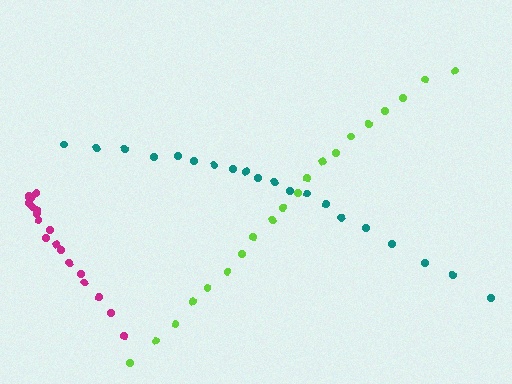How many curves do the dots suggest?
There are 3 distinct paths.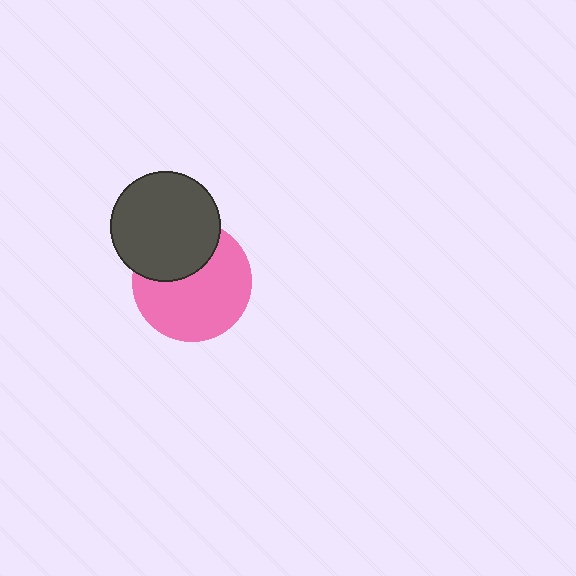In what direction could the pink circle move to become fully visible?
The pink circle could move down. That would shift it out from behind the dark gray circle entirely.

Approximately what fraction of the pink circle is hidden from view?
Roughly 33% of the pink circle is hidden behind the dark gray circle.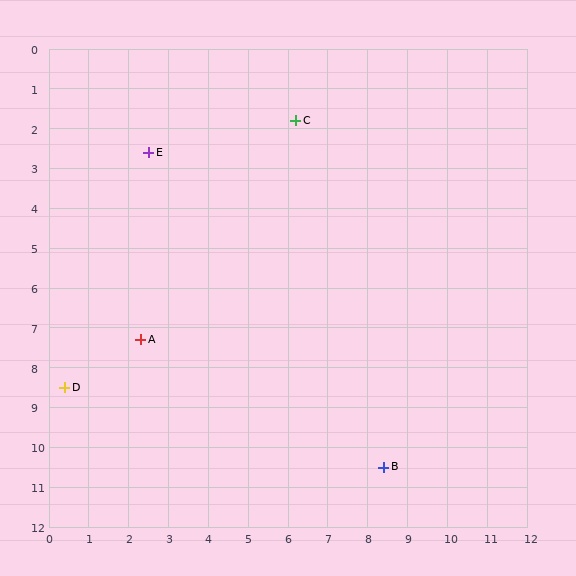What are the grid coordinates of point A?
Point A is at approximately (2.3, 7.3).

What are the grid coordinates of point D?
Point D is at approximately (0.4, 8.5).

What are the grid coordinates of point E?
Point E is at approximately (2.5, 2.6).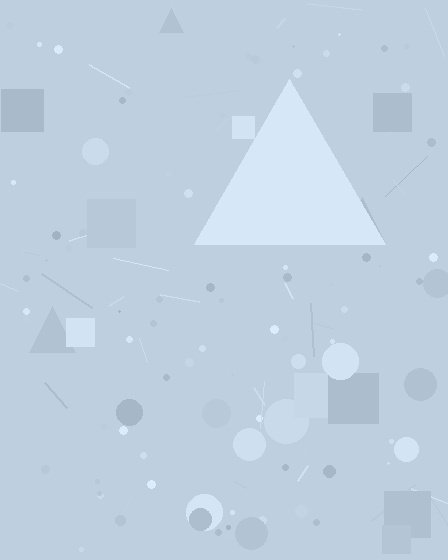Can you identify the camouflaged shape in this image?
The camouflaged shape is a triangle.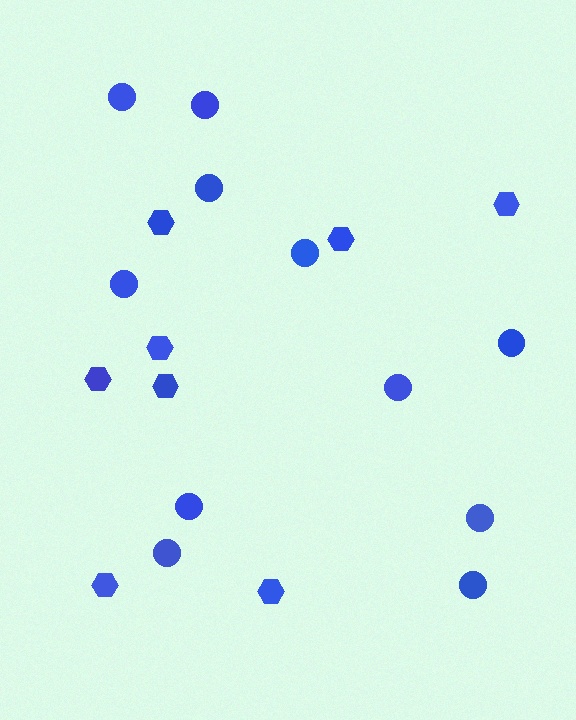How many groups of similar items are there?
There are 2 groups: one group of circles (11) and one group of hexagons (8).